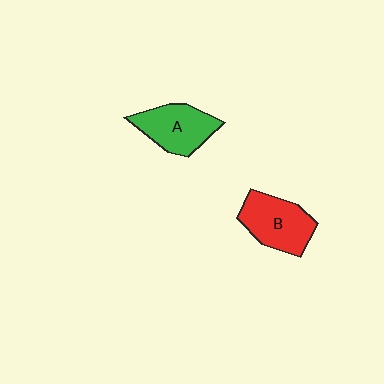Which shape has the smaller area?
Shape A (green).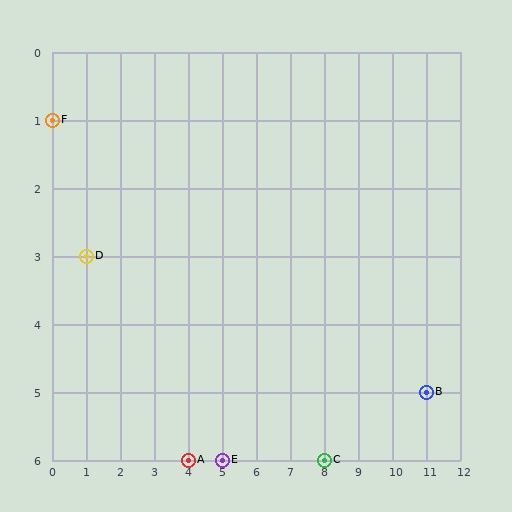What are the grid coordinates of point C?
Point C is at grid coordinates (8, 6).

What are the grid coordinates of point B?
Point B is at grid coordinates (11, 5).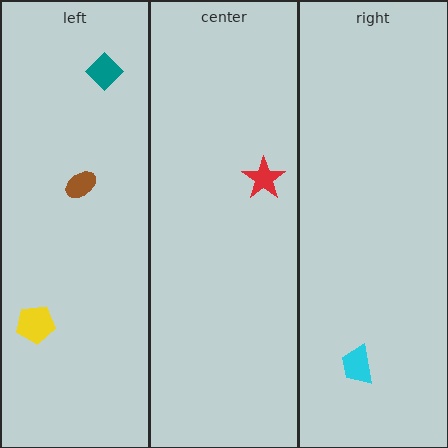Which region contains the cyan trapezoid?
The right region.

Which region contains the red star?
The center region.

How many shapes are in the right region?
1.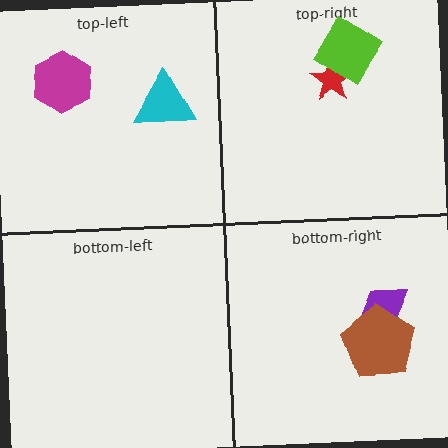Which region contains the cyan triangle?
The top-left region.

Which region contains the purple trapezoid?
The bottom-right region.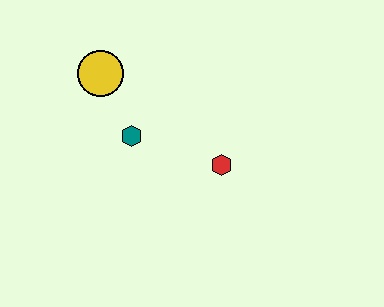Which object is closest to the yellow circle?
The teal hexagon is closest to the yellow circle.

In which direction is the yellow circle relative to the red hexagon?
The yellow circle is to the left of the red hexagon.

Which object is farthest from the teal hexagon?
The red hexagon is farthest from the teal hexagon.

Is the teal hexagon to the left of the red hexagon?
Yes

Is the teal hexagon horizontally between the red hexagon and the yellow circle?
Yes